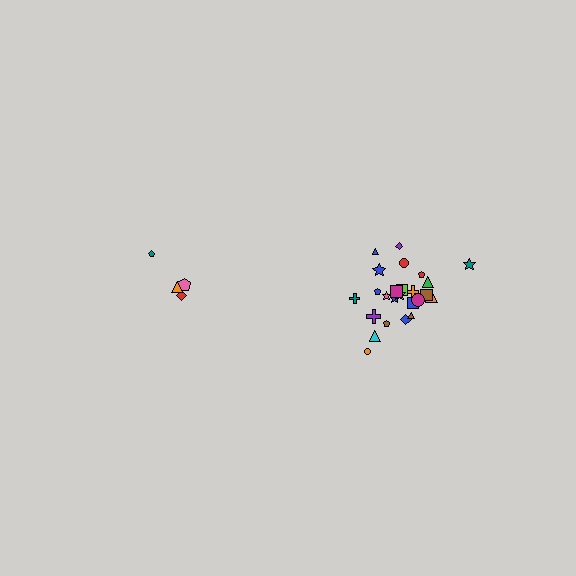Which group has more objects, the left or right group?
The right group.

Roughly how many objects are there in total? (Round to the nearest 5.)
Roughly 30 objects in total.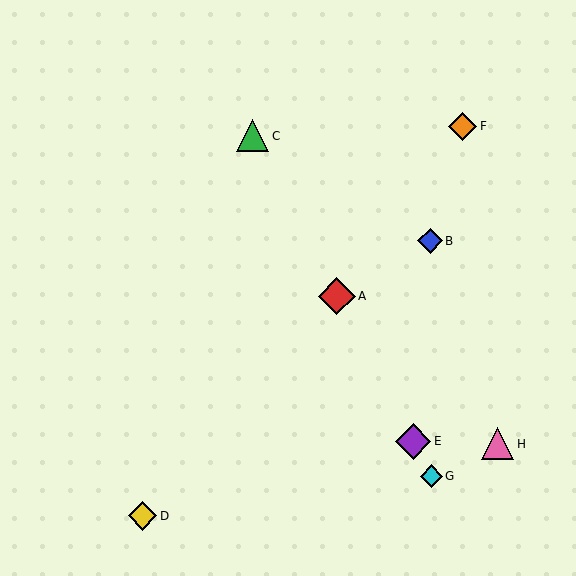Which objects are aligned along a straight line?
Objects A, C, E, G are aligned along a straight line.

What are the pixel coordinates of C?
Object C is at (253, 136).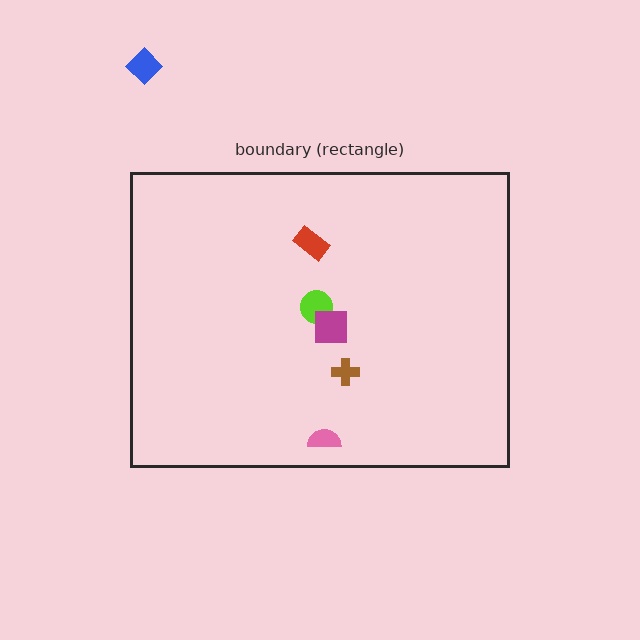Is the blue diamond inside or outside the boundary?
Outside.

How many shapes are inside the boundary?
5 inside, 1 outside.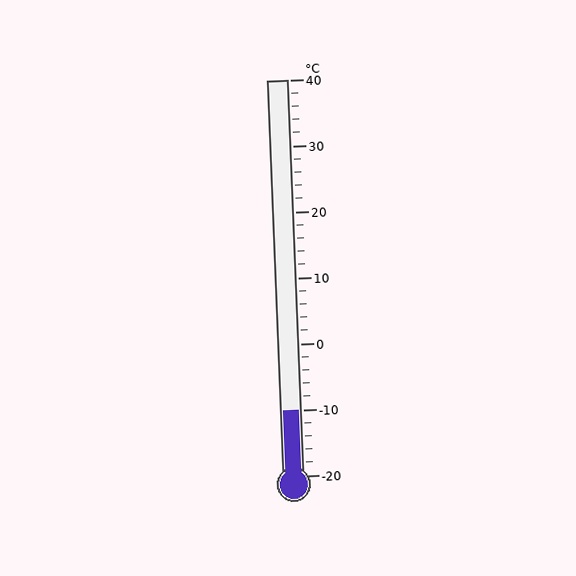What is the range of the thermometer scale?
The thermometer scale ranges from -20°C to 40°C.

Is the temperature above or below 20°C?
The temperature is below 20°C.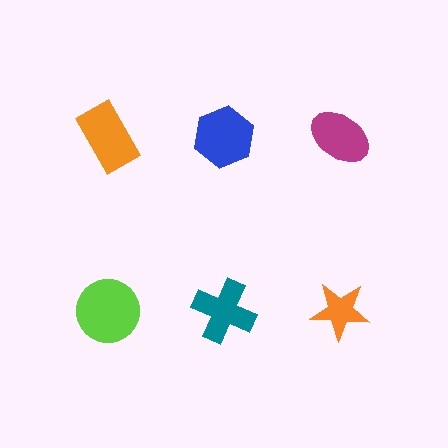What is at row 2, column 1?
A lime circle.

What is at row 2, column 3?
An orange star.